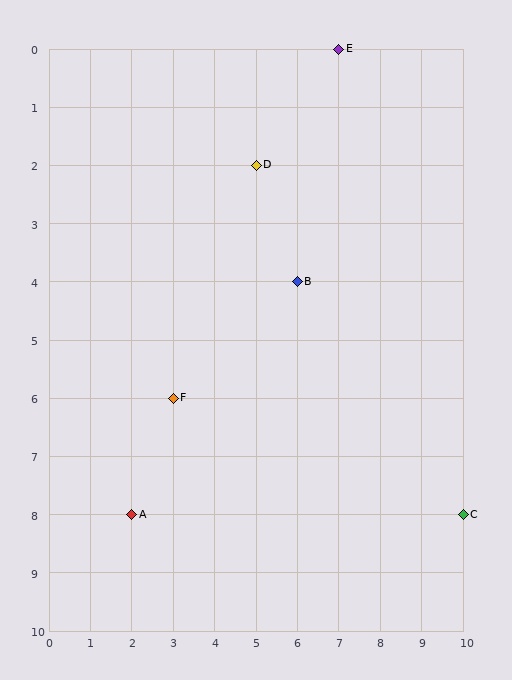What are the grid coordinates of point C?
Point C is at grid coordinates (10, 8).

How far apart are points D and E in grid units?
Points D and E are 2 columns and 2 rows apart (about 2.8 grid units diagonally).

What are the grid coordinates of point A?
Point A is at grid coordinates (2, 8).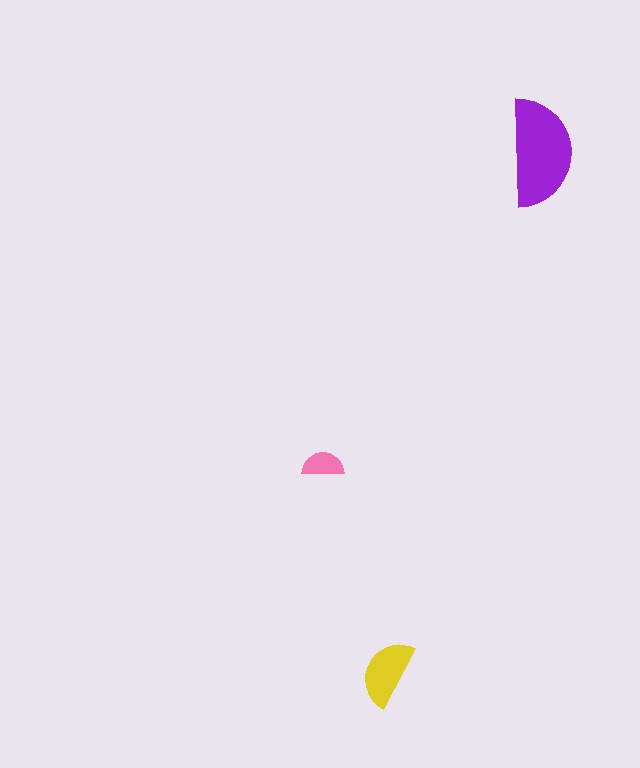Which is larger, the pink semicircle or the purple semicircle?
The purple one.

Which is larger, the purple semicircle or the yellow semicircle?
The purple one.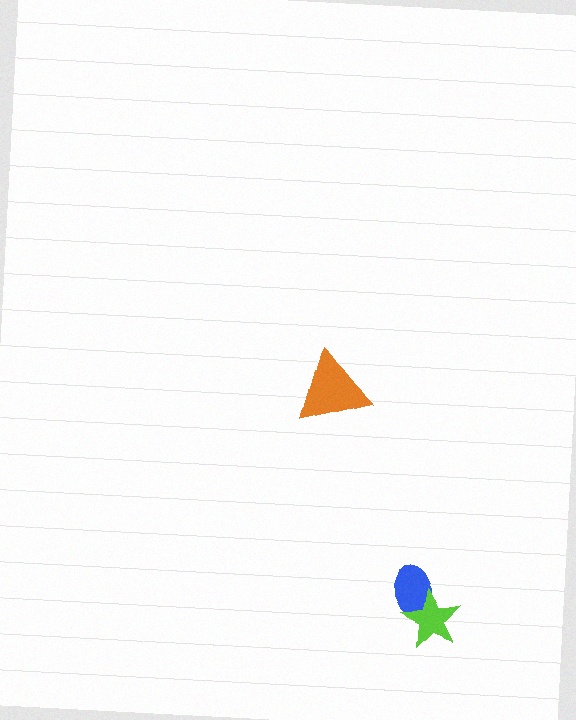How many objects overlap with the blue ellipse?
1 object overlaps with the blue ellipse.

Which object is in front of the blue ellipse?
The lime star is in front of the blue ellipse.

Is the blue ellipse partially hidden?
Yes, it is partially covered by another shape.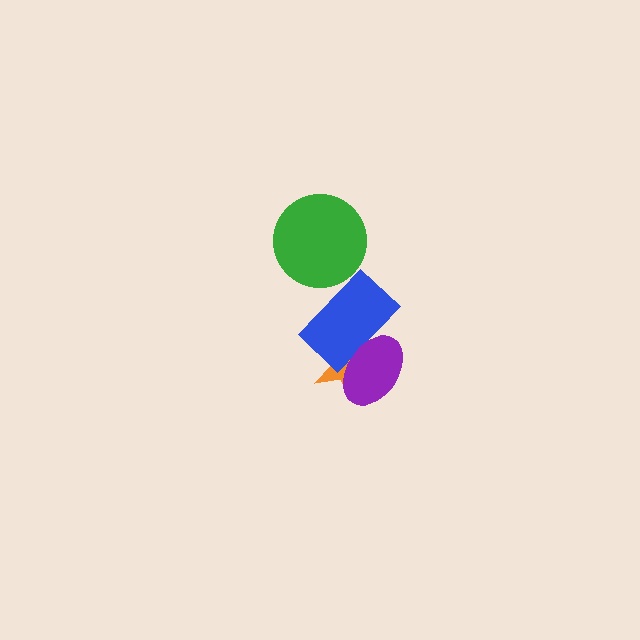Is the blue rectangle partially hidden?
Yes, it is partially covered by another shape.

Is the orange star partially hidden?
Yes, it is partially covered by another shape.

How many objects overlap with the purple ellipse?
2 objects overlap with the purple ellipse.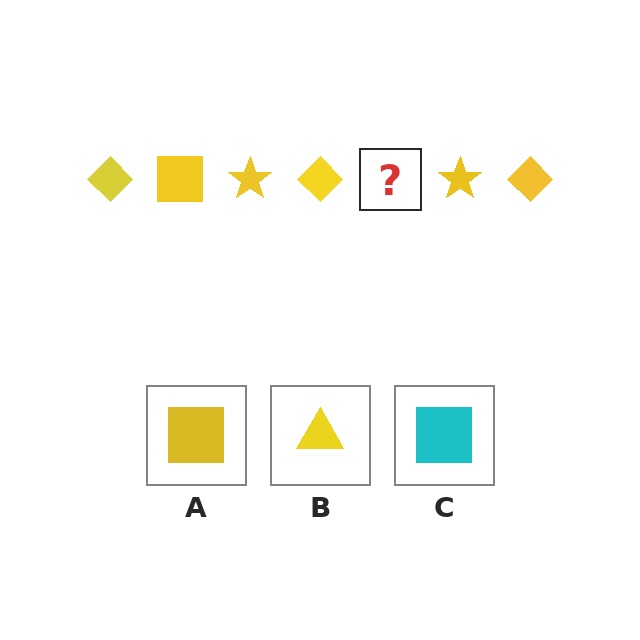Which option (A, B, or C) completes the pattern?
A.